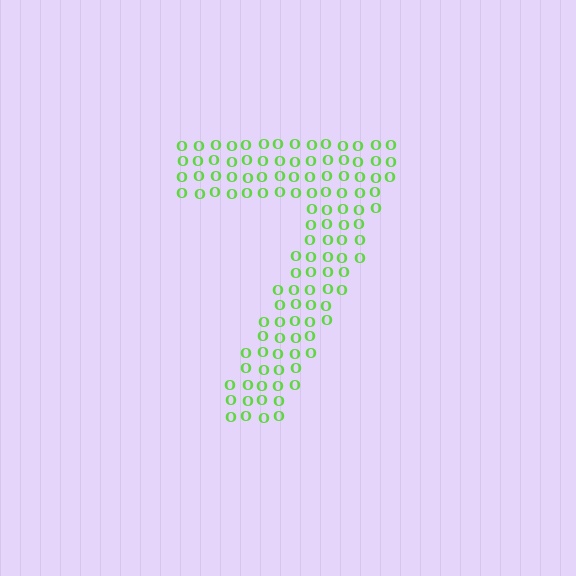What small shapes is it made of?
It is made of small letter O's.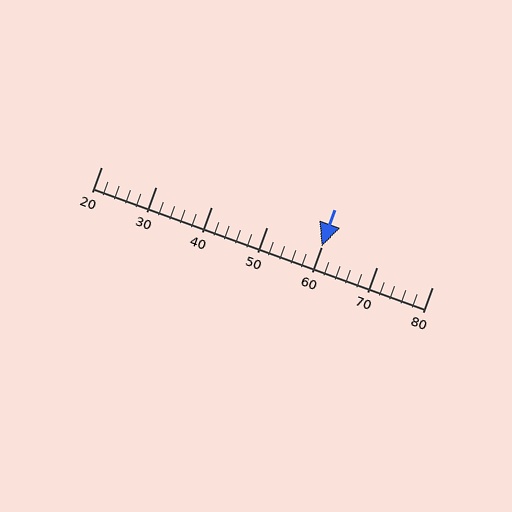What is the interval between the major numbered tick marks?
The major tick marks are spaced 10 units apart.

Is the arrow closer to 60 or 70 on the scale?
The arrow is closer to 60.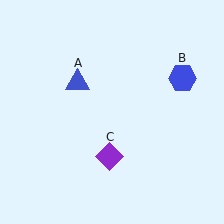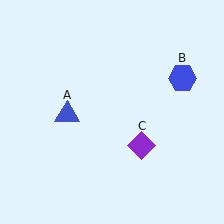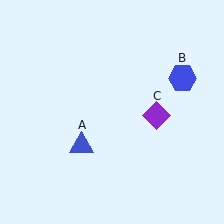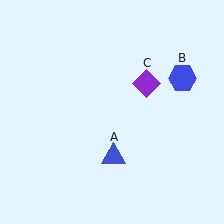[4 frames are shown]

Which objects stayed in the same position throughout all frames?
Blue hexagon (object B) remained stationary.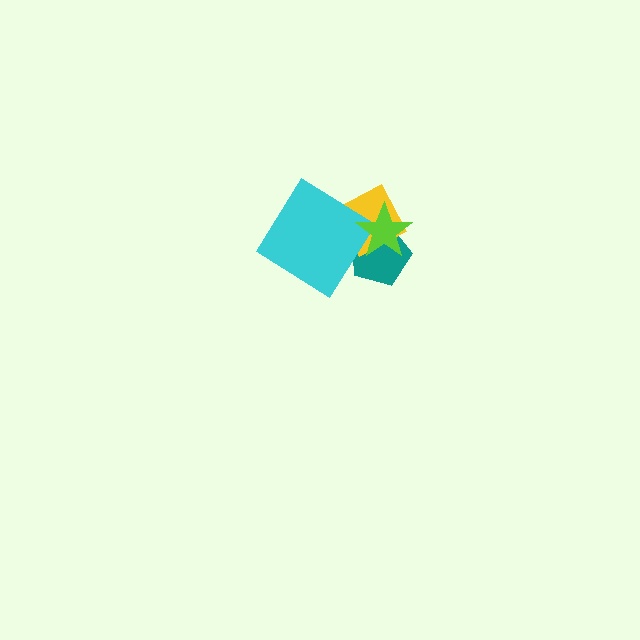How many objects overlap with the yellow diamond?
3 objects overlap with the yellow diamond.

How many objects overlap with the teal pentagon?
3 objects overlap with the teal pentagon.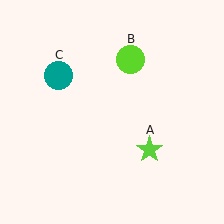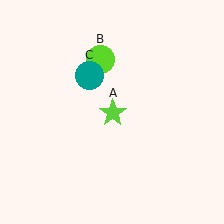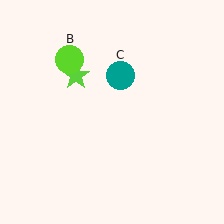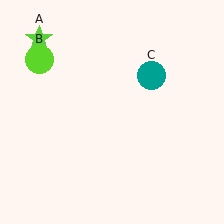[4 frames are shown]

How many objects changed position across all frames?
3 objects changed position: lime star (object A), lime circle (object B), teal circle (object C).